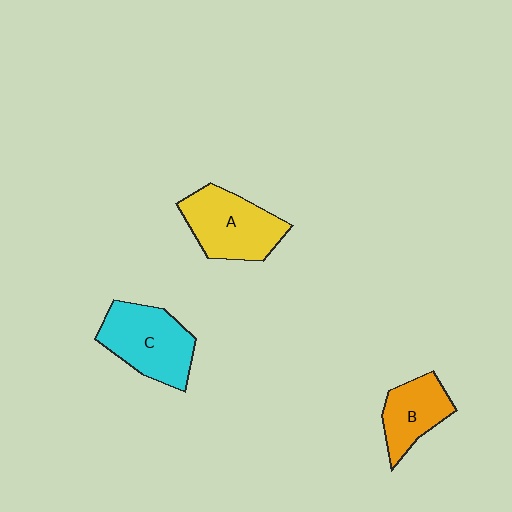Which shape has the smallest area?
Shape B (orange).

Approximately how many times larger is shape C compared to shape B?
Approximately 1.4 times.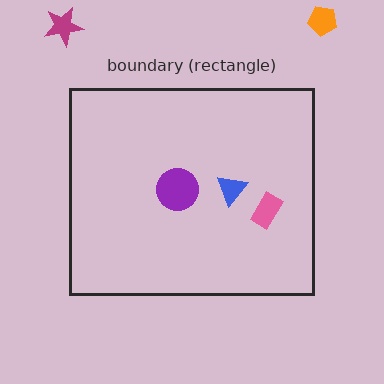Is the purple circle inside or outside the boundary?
Inside.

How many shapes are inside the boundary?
3 inside, 2 outside.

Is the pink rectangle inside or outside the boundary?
Inside.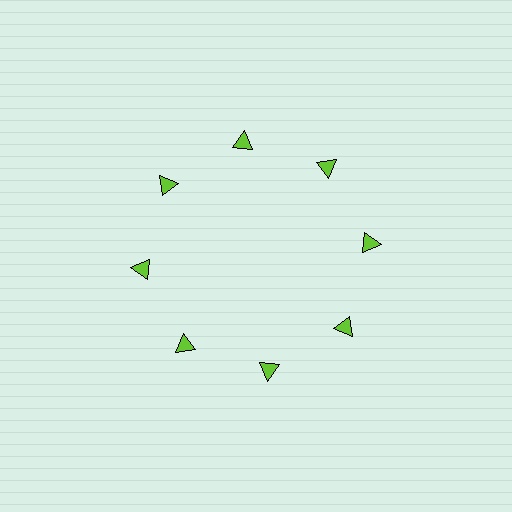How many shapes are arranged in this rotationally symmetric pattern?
There are 8 shapes, arranged in 8 groups of 1.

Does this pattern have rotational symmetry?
Yes, this pattern has 8-fold rotational symmetry. It looks the same after rotating 45 degrees around the center.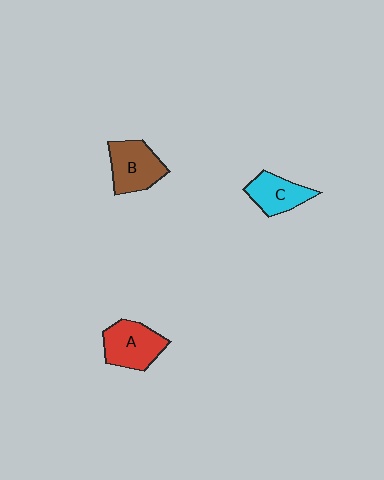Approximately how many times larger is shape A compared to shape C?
Approximately 1.2 times.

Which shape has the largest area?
Shape A (red).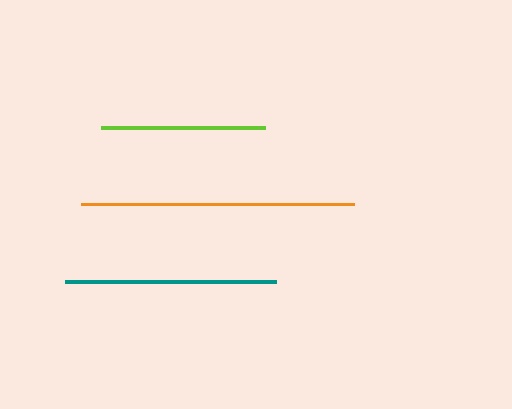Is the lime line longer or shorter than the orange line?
The orange line is longer than the lime line.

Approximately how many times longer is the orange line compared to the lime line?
The orange line is approximately 1.7 times the length of the lime line.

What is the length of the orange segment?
The orange segment is approximately 273 pixels long.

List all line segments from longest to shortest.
From longest to shortest: orange, teal, lime.